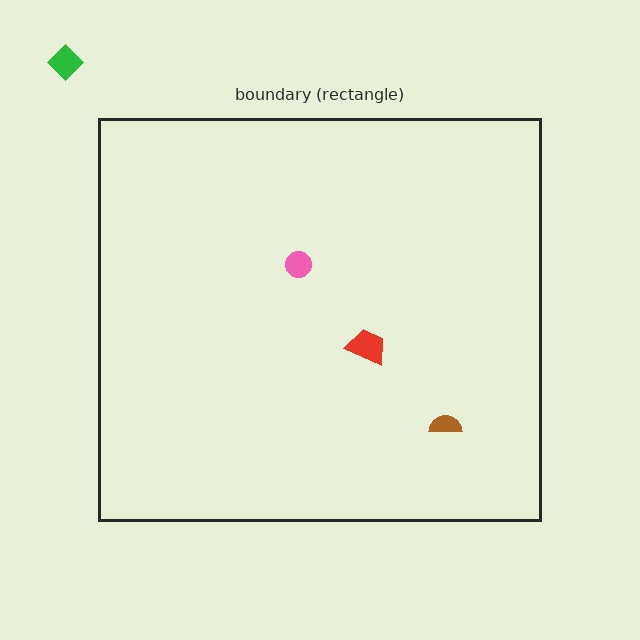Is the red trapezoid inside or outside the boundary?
Inside.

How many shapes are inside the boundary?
3 inside, 1 outside.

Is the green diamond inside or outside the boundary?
Outside.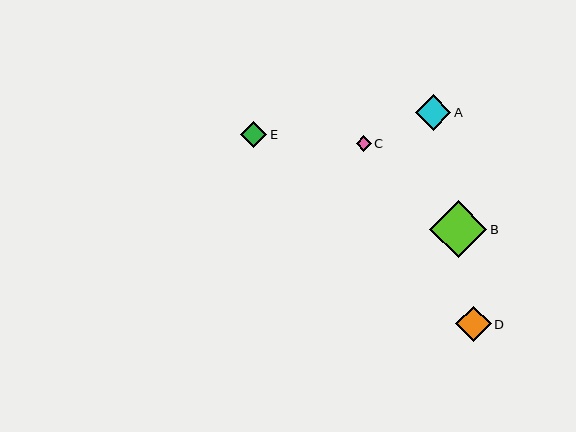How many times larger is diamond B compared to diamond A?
Diamond B is approximately 1.6 times the size of diamond A.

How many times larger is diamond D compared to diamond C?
Diamond D is approximately 2.3 times the size of diamond C.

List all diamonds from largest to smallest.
From largest to smallest: B, D, A, E, C.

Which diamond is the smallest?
Diamond C is the smallest with a size of approximately 15 pixels.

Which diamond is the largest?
Diamond B is the largest with a size of approximately 57 pixels.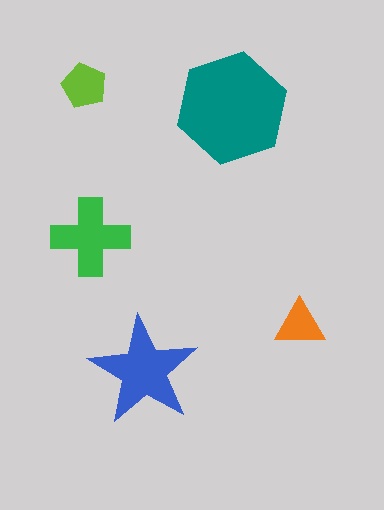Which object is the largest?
The teal hexagon.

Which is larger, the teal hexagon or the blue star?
The teal hexagon.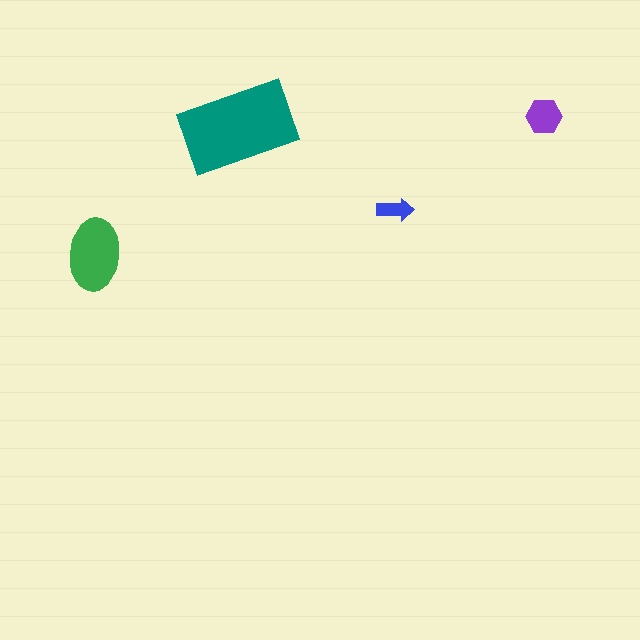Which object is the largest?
The teal rectangle.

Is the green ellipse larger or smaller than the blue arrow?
Larger.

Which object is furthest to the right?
The purple hexagon is rightmost.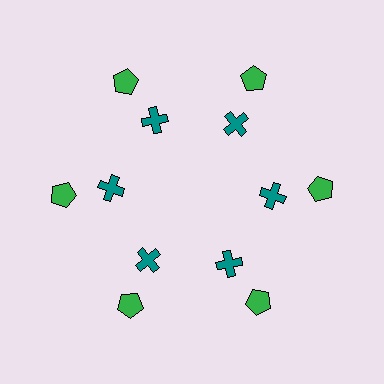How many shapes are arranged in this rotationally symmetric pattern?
There are 12 shapes, arranged in 6 groups of 2.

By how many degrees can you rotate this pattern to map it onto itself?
The pattern maps onto itself every 60 degrees of rotation.